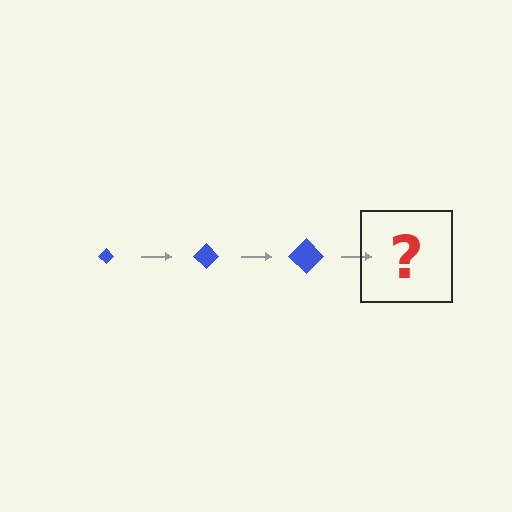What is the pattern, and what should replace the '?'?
The pattern is that the diamond gets progressively larger each step. The '?' should be a blue diamond, larger than the previous one.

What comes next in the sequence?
The next element should be a blue diamond, larger than the previous one.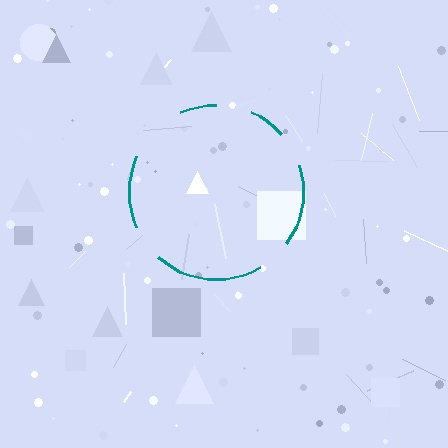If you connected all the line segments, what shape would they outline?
They would outline a circle.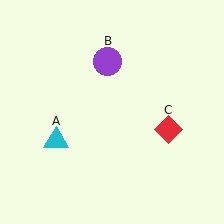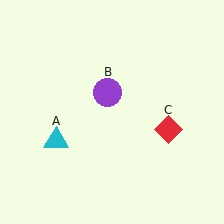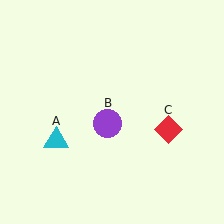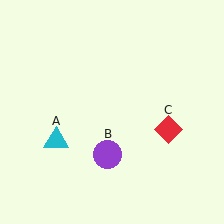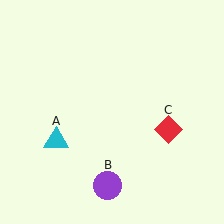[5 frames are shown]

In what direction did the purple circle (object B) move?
The purple circle (object B) moved down.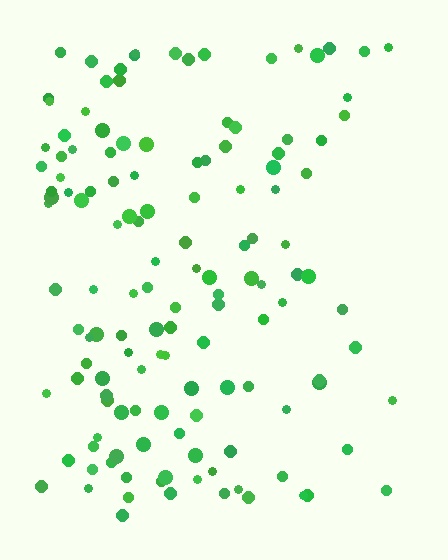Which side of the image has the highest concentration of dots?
The left.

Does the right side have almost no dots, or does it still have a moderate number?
Still a moderate number, just noticeably fewer than the left.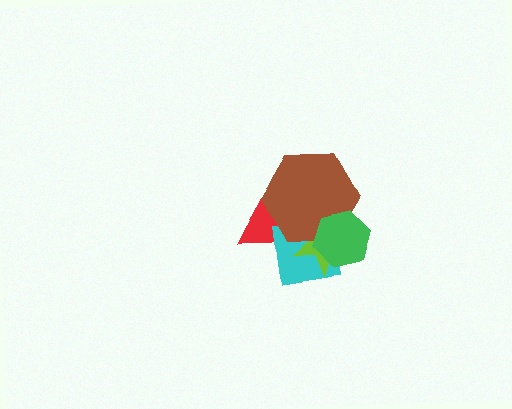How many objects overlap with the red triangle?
2 objects overlap with the red triangle.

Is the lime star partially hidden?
Yes, it is partially covered by another shape.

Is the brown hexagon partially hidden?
Yes, it is partially covered by another shape.